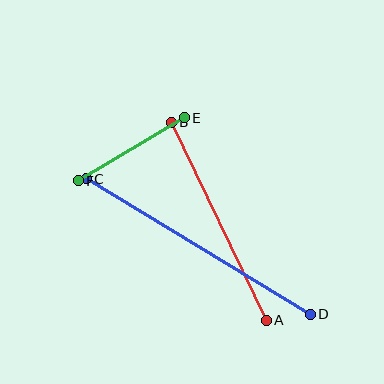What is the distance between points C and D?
The distance is approximately 262 pixels.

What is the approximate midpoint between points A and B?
The midpoint is at approximately (219, 221) pixels.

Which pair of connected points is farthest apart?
Points C and D are farthest apart.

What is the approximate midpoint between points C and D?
The midpoint is at approximately (198, 246) pixels.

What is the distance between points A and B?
The distance is approximately 220 pixels.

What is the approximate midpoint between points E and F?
The midpoint is at approximately (131, 149) pixels.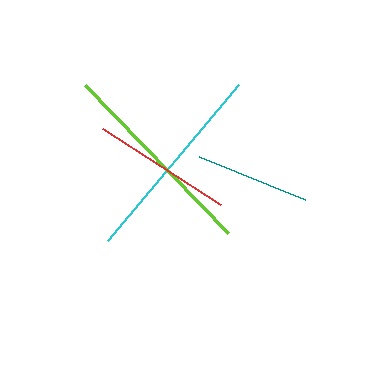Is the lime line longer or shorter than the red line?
The lime line is longer than the red line.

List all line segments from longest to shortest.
From longest to shortest: lime, cyan, red, teal.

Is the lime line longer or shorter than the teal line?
The lime line is longer than the teal line.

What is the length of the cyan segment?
The cyan segment is approximately 203 pixels long.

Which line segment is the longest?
The lime line is the longest at approximately 205 pixels.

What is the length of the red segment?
The red segment is approximately 141 pixels long.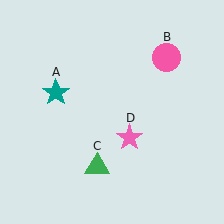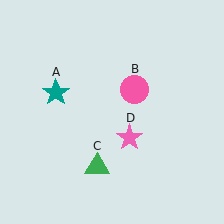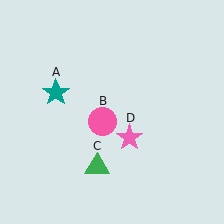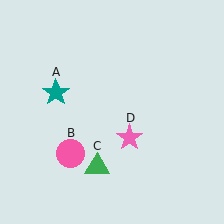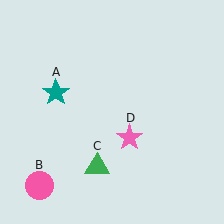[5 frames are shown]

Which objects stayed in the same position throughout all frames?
Teal star (object A) and green triangle (object C) and pink star (object D) remained stationary.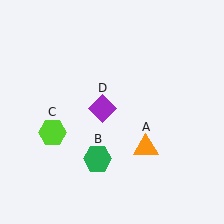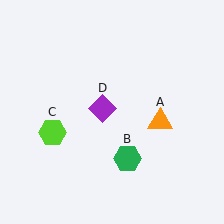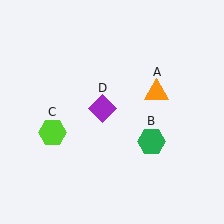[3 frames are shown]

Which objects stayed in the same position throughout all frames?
Lime hexagon (object C) and purple diamond (object D) remained stationary.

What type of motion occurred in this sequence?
The orange triangle (object A), green hexagon (object B) rotated counterclockwise around the center of the scene.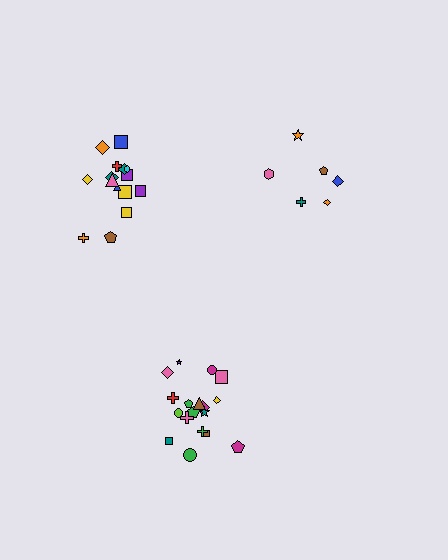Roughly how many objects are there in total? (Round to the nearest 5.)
Roughly 40 objects in total.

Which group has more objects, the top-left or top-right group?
The top-left group.